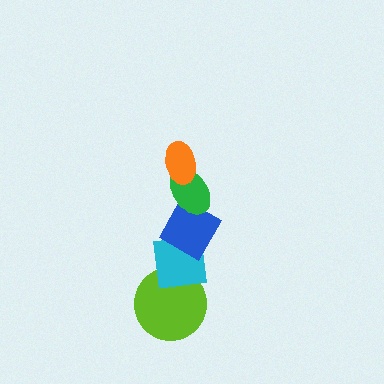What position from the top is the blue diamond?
The blue diamond is 3rd from the top.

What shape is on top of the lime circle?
The cyan square is on top of the lime circle.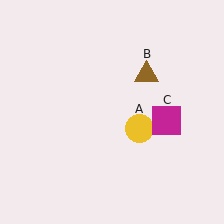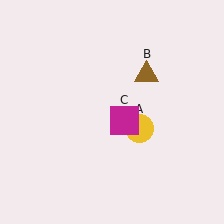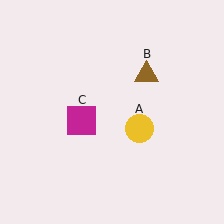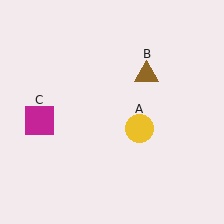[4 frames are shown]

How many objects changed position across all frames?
1 object changed position: magenta square (object C).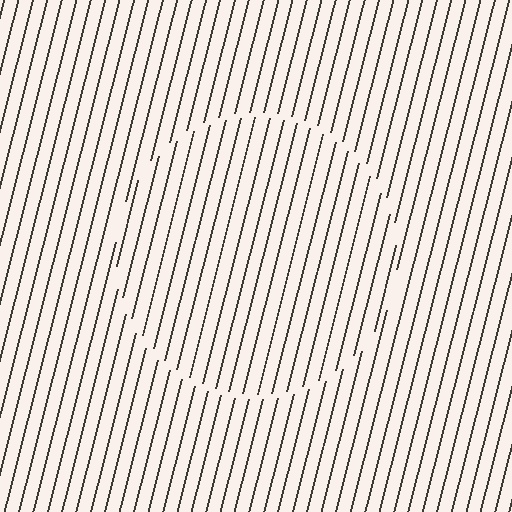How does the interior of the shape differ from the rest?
The interior of the shape contains the same grating, shifted by half a period — the contour is defined by the phase discontinuity where line-ends from the inner and outer gratings abut.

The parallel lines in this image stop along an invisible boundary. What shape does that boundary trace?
An illusory circle. The interior of the shape contains the same grating, shifted by half a period — the contour is defined by the phase discontinuity where line-ends from the inner and outer gratings abut.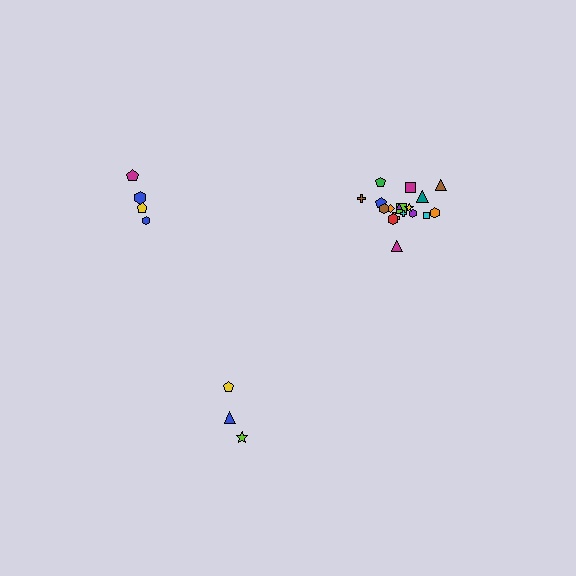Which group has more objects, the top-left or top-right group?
The top-right group.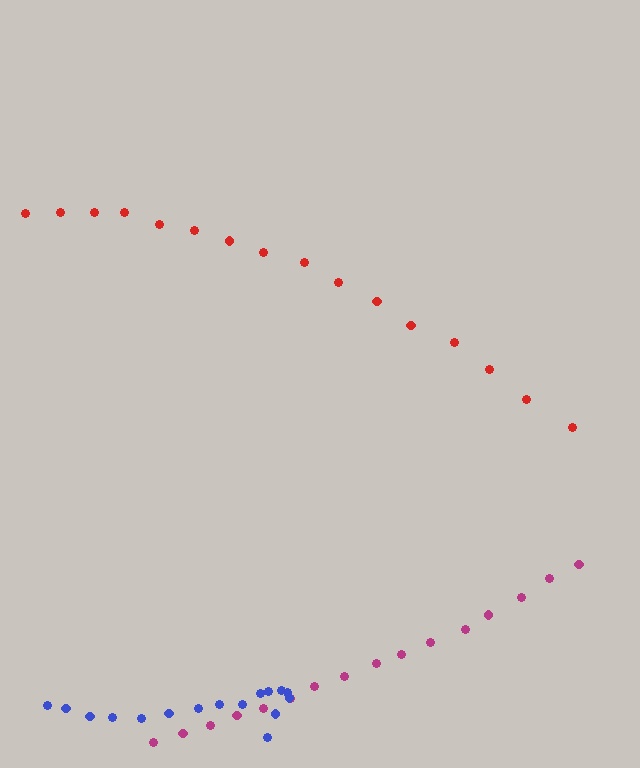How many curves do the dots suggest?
There are 3 distinct paths.